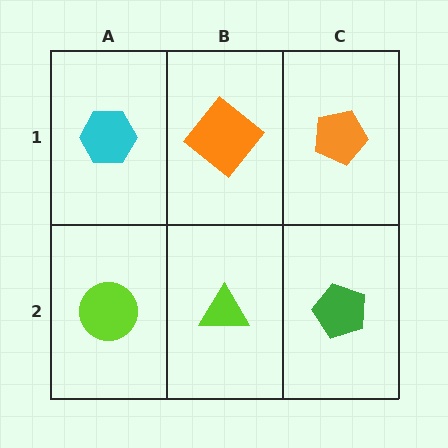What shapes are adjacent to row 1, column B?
A lime triangle (row 2, column B), a cyan hexagon (row 1, column A), an orange pentagon (row 1, column C).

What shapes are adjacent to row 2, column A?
A cyan hexagon (row 1, column A), a lime triangle (row 2, column B).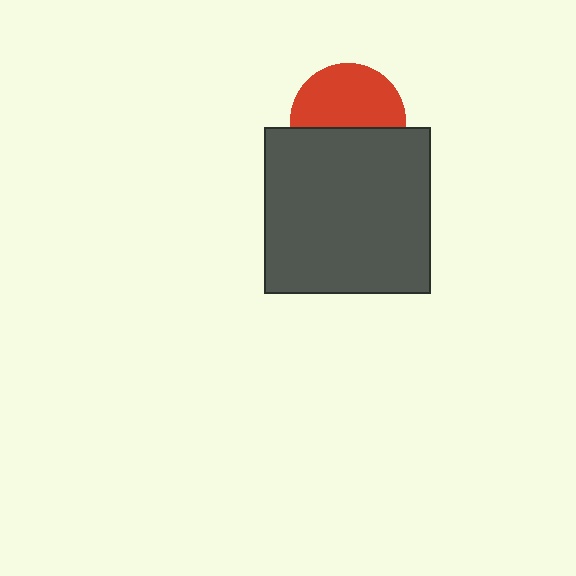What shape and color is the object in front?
The object in front is a dark gray square.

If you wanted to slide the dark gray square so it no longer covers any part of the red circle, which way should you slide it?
Slide it down — that is the most direct way to separate the two shapes.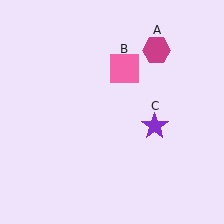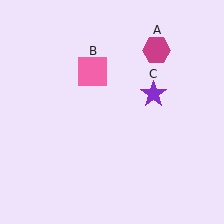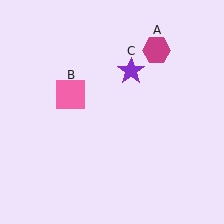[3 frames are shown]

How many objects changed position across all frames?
2 objects changed position: pink square (object B), purple star (object C).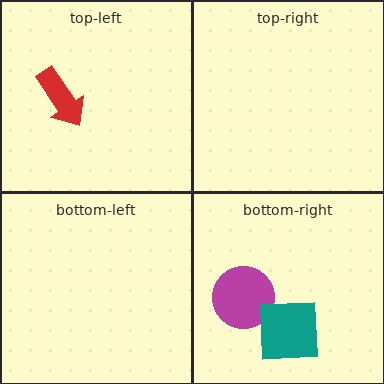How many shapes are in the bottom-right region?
2.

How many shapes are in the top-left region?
1.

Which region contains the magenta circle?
The bottom-right region.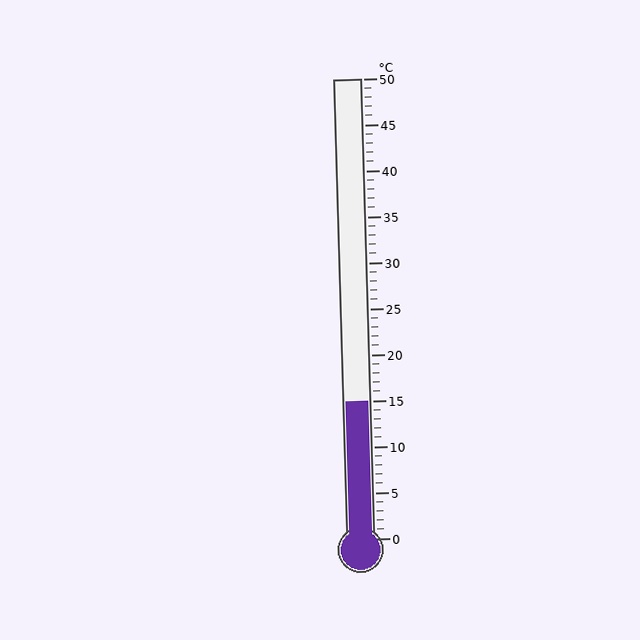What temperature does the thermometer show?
The thermometer shows approximately 15°C.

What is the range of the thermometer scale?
The thermometer scale ranges from 0°C to 50°C.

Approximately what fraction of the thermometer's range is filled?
The thermometer is filled to approximately 30% of its range.